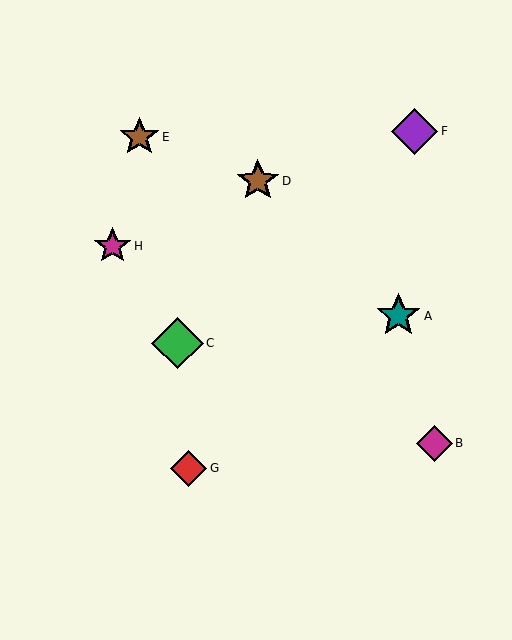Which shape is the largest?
The green diamond (labeled C) is the largest.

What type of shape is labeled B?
Shape B is a magenta diamond.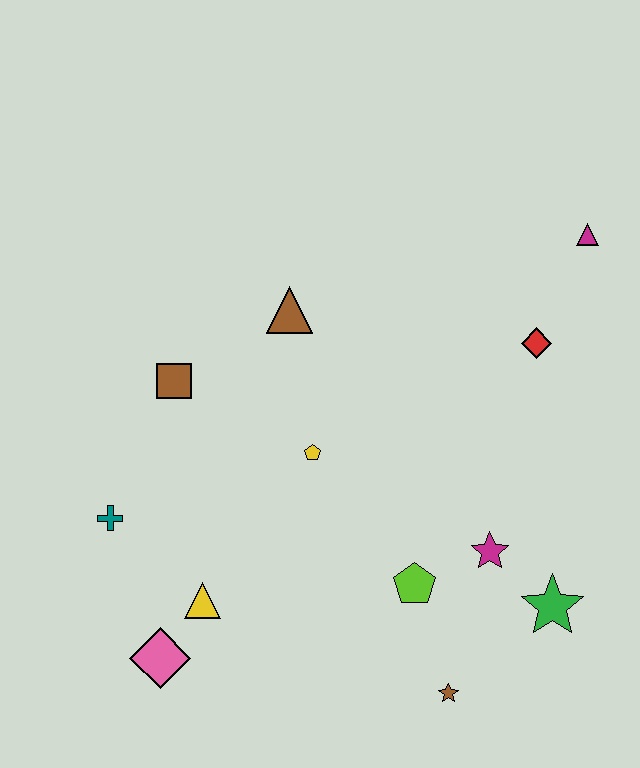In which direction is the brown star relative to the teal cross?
The brown star is to the right of the teal cross.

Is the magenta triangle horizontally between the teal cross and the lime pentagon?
No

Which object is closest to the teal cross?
The yellow triangle is closest to the teal cross.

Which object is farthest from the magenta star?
The teal cross is farthest from the magenta star.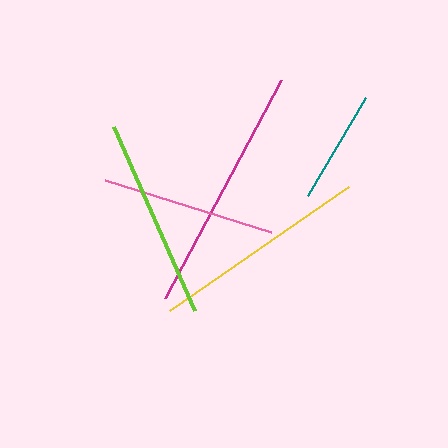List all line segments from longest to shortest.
From longest to shortest: magenta, yellow, lime, pink, teal.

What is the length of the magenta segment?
The magenta segment is approximately 247 pixels long.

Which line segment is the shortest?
The teal line is the shortest at approximately 114 pixels.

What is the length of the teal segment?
The teal segment is approximately 114 pixels long.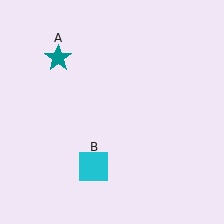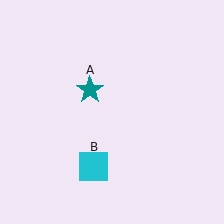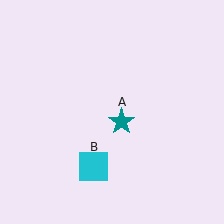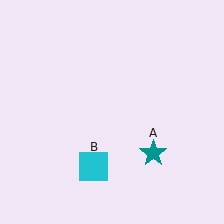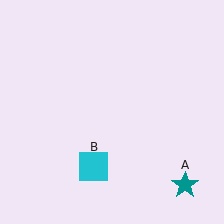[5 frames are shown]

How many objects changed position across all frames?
1 object changed position: teal star (object A).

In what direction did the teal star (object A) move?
The teal star (object A) moved down and to the right.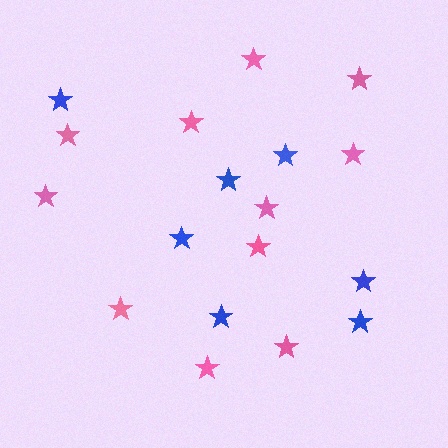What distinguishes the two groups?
There are 2 groups: one group of pink stars (11) and one group of blue stars (7).